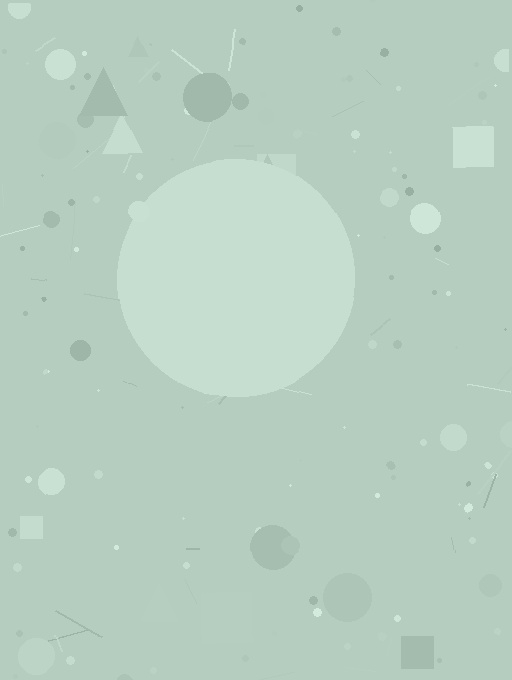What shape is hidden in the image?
A circle is hidden in the image.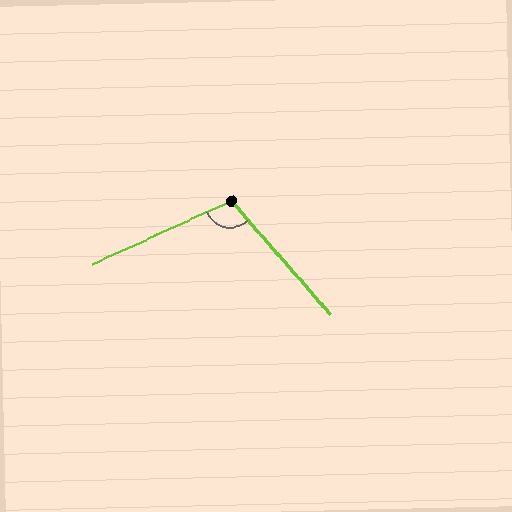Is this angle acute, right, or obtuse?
It is obtuse.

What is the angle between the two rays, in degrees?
Approximately 107 degrees.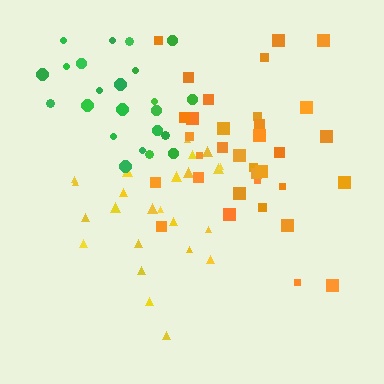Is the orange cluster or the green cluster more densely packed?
Green.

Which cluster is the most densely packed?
Green.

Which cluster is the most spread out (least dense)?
Yellow.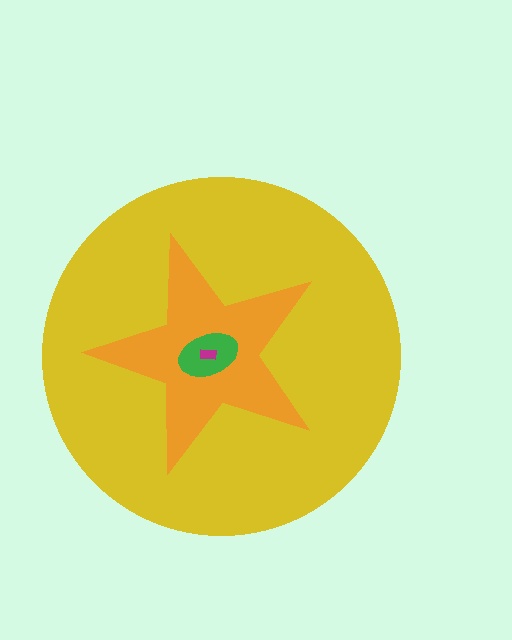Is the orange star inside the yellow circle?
Yes.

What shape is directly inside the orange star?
The green ellipse.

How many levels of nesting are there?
4.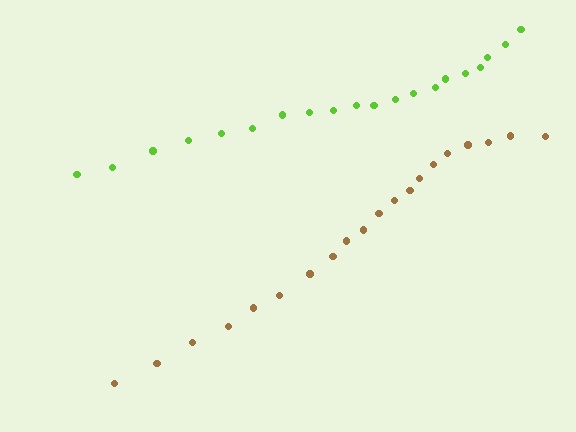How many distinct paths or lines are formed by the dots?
There are 2 distinct paths.